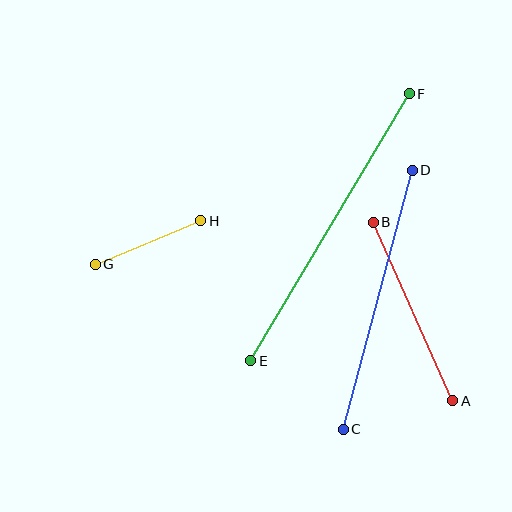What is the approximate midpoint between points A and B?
The midpoint is at approximately (413, 312) pixels.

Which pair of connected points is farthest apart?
Points E and F are farthest apart.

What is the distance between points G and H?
The distance is approximately 114 pixels.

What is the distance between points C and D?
The distance is approximately 268 pixels.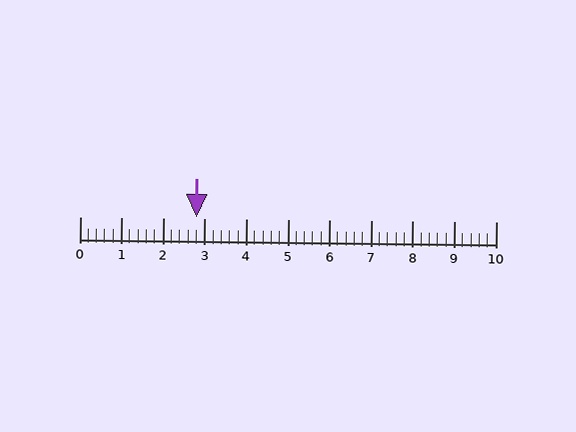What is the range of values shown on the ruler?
The ruler shows values from 0 to 10.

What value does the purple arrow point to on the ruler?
The purple arrow points to approximately 2.8.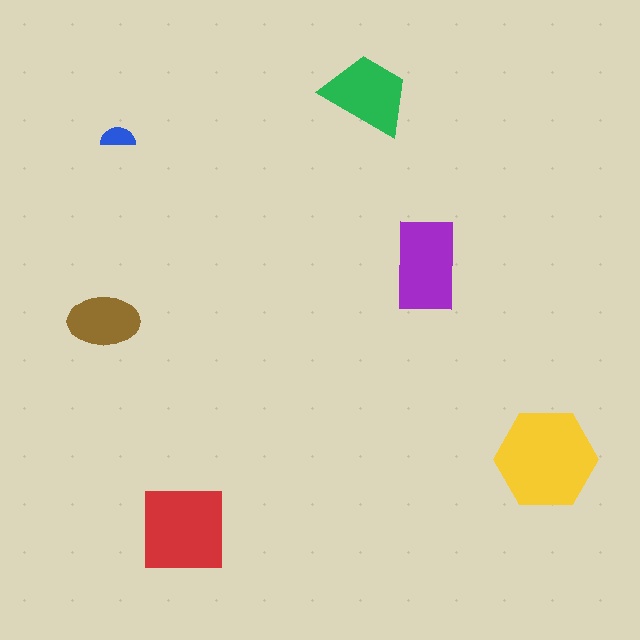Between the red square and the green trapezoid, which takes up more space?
The red square.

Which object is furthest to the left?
The brown ellipse is leftmost.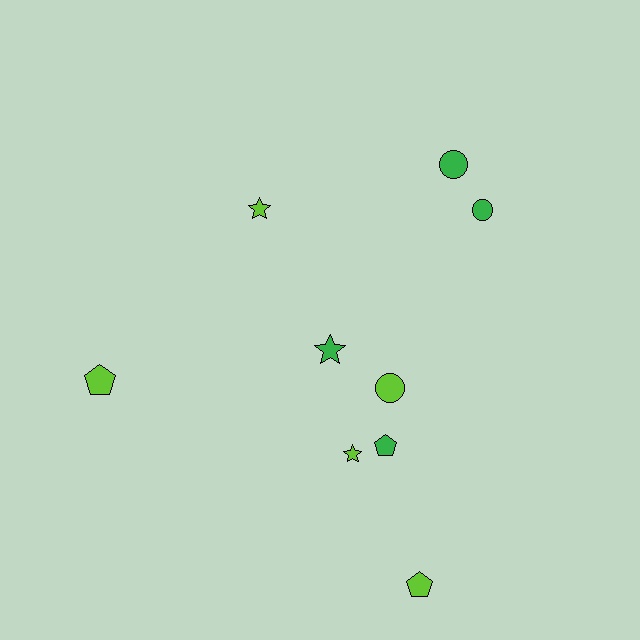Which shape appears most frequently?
Pentagon, with 3 objects.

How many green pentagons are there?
There is 1 green pentagon.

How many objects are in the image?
There are 9 objects.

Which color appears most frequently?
Lime, with 5 objects.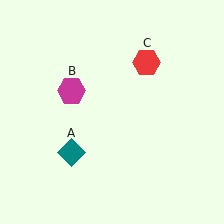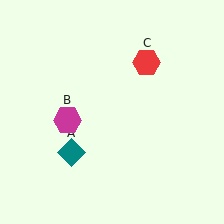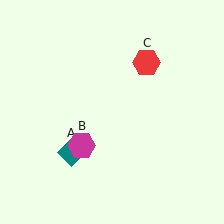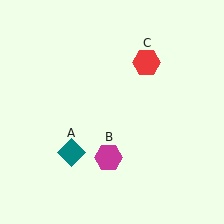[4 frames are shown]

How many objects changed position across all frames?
1 object changed position: magenta hexagon (object B).